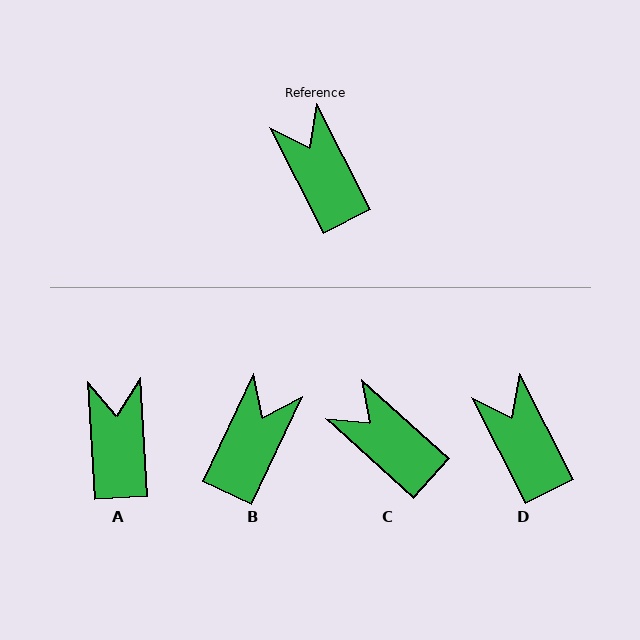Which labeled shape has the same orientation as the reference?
D.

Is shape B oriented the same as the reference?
No, it is off by about 52 degrees.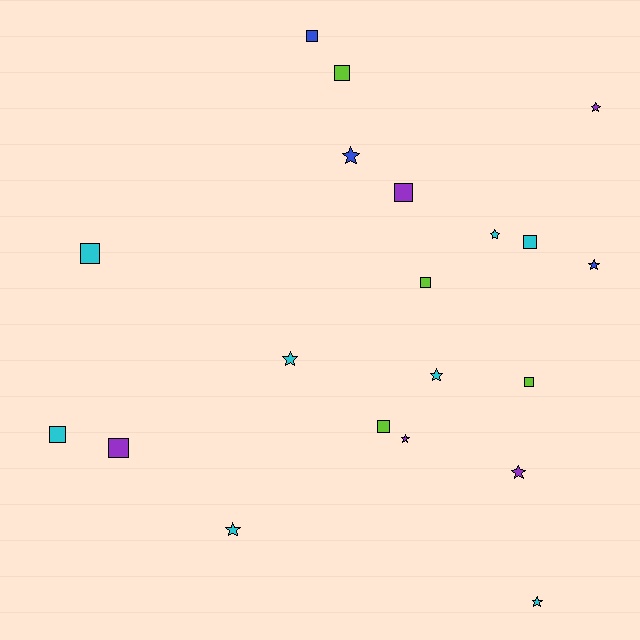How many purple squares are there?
There are 2 purple squares.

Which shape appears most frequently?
Star, with 10 objects.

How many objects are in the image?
There are 20 objects.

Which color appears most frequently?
Cyan, with 8 objects.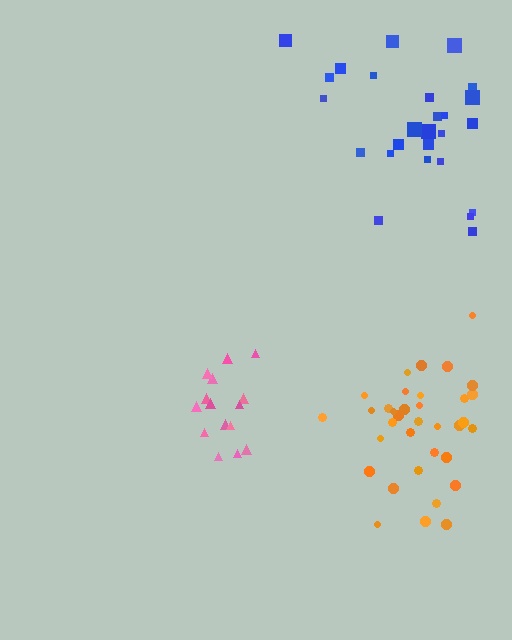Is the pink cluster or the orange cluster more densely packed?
Pink.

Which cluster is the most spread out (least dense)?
Blue.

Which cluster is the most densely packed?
Pink.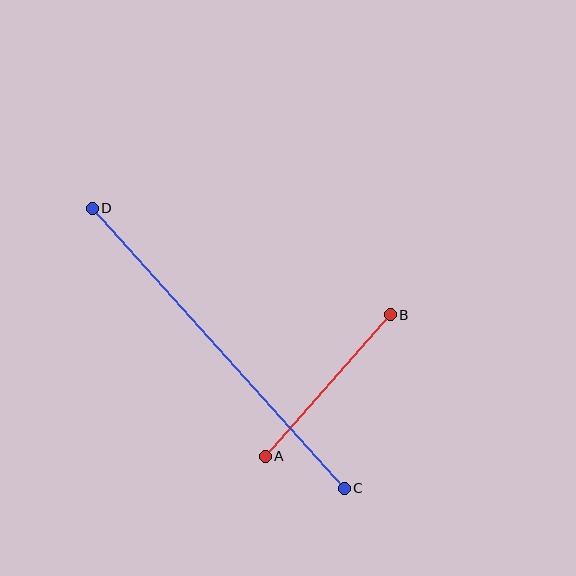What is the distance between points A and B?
The distance is approximately 189 pixels.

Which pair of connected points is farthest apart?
Points C and D are farthest apart.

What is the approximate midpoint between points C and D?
The midpoint is at approximately (218, 348) pixels.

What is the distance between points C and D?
The distance is approximately 377 pixels.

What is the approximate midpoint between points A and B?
The midpoint is at approximately (328, 385) pixels.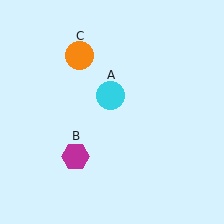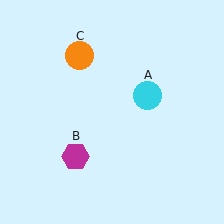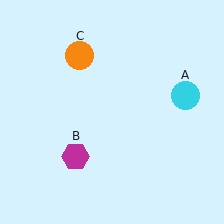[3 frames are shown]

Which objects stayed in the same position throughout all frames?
Magenta hexagon (object B) and orange circle (object C) remained stationary.